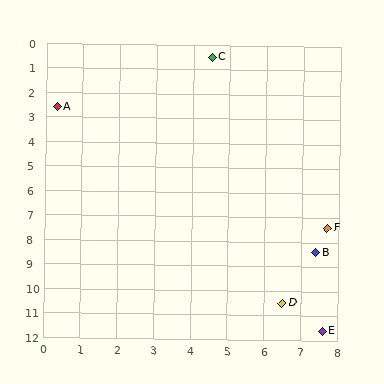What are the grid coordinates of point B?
Point B is at approximately (7.4, 8.4).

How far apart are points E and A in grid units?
Points E and A are about 11.6 grid units apart.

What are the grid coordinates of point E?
Point E is at approximately (7.6, 11.6).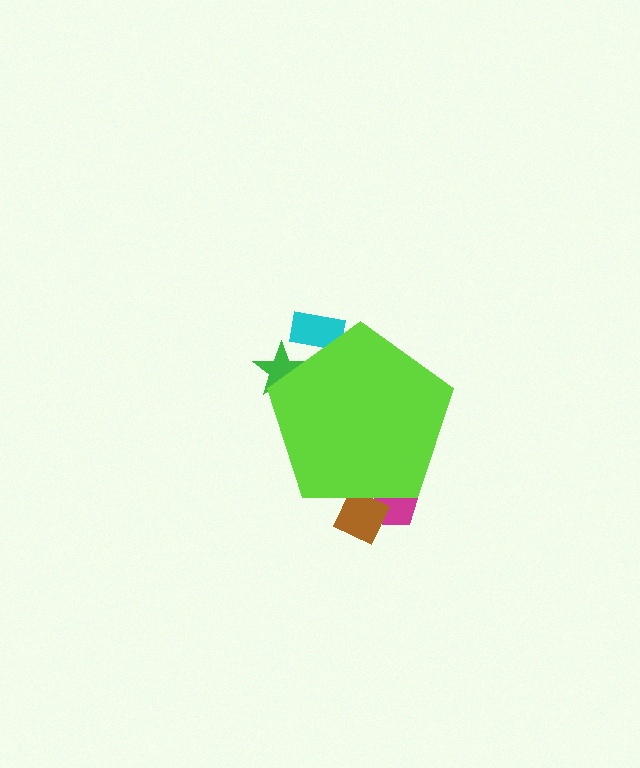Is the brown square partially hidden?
Yes, the brown square is partially hidden behind the lime pentagon.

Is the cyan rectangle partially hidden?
Yes, the cyan rectangle is partially hidden behind the lime pentagon.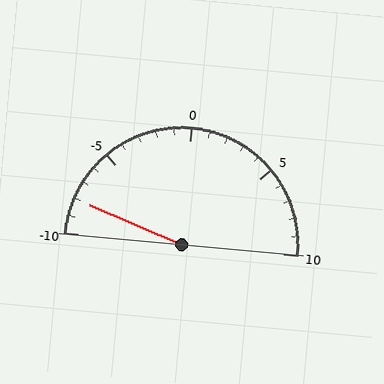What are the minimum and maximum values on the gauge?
The gauge ranges from -10 to 10.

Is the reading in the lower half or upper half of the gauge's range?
The reading is in the lower half of the range (-10 to 10).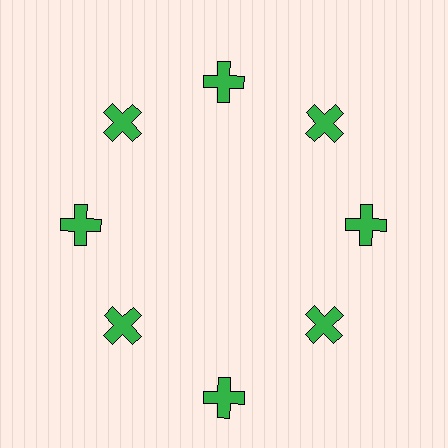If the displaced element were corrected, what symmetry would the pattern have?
It would have 8-fold rotational symmetry — the pattern would map onto itself every 45 degrees.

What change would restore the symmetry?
The symmetry would be restored by moving it inward, back onto the ring so that all 8 crosses sit at equal angles and equal distance from the center.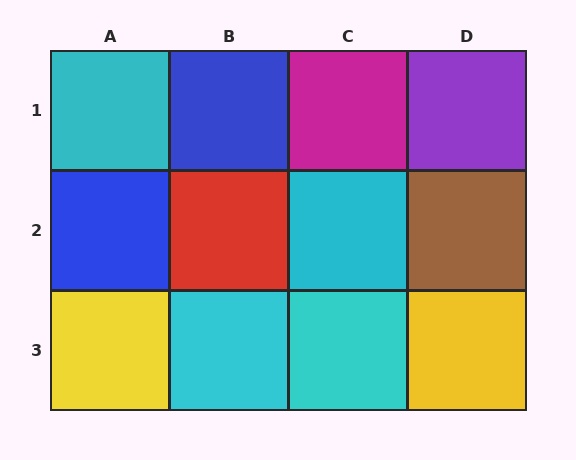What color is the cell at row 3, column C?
Cyan.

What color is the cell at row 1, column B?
Blue.